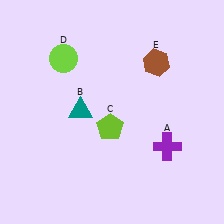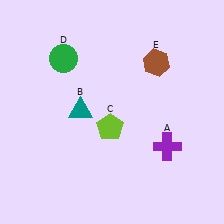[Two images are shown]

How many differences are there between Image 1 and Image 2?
There is 1 difference between the two images.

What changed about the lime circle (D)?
In Image 1, D is lime. In Image 2, it changed to green.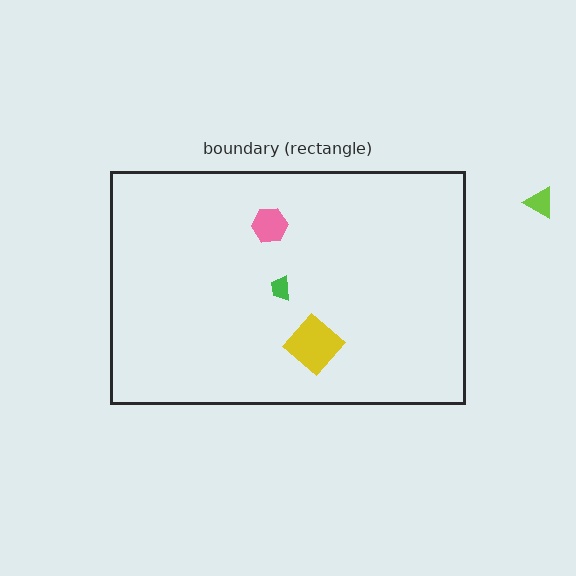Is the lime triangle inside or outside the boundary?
Outside.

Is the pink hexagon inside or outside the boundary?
Inside.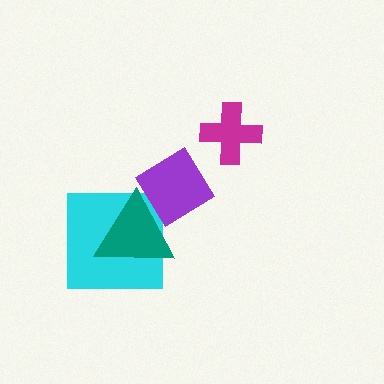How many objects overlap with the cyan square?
1 object overlaps with the cyan square.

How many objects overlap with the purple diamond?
1 object overlaps with the purple diamond.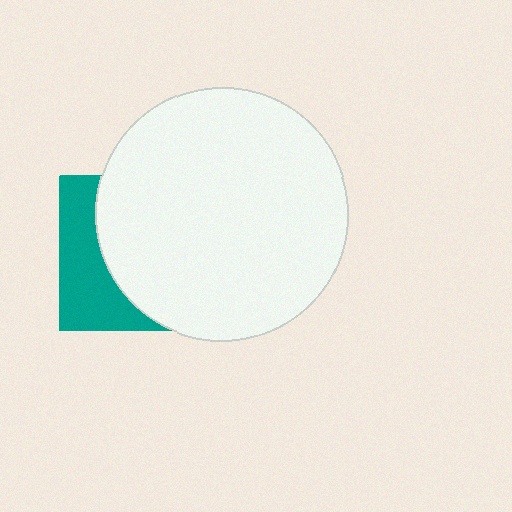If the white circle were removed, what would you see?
You would see the complete teal square.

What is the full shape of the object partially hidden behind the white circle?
The partially hidden object is a teal square.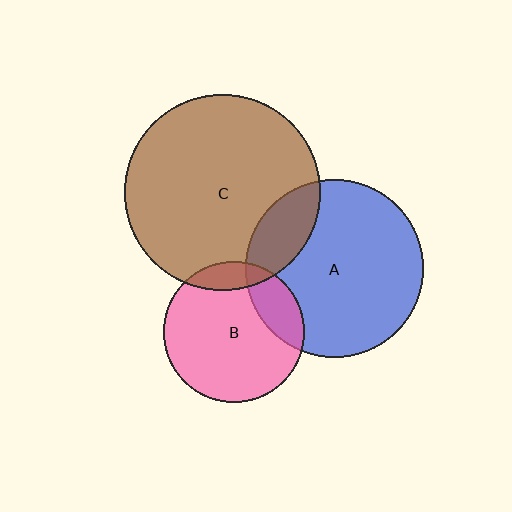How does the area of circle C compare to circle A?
Approximately 1.2 times.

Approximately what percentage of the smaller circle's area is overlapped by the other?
Approximately 20%.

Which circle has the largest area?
Circle C (brown).